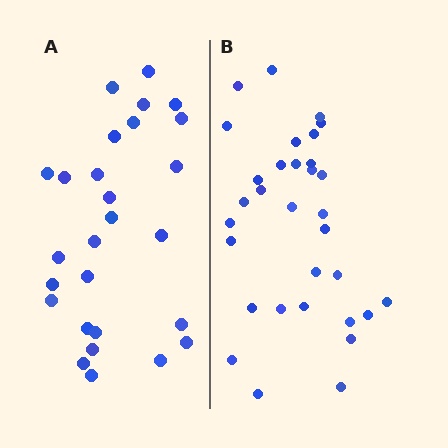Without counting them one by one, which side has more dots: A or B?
Region B (the right region) has more dots.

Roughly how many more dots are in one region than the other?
Region B has about 5 more dots than region A.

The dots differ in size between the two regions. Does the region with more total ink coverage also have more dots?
No. Region A has more total ink coverage because its dots are larger, but region B actually contains more individual dots. Total area can be misleading — the number of items is what matters here.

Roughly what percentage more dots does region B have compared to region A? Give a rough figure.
About 20% more.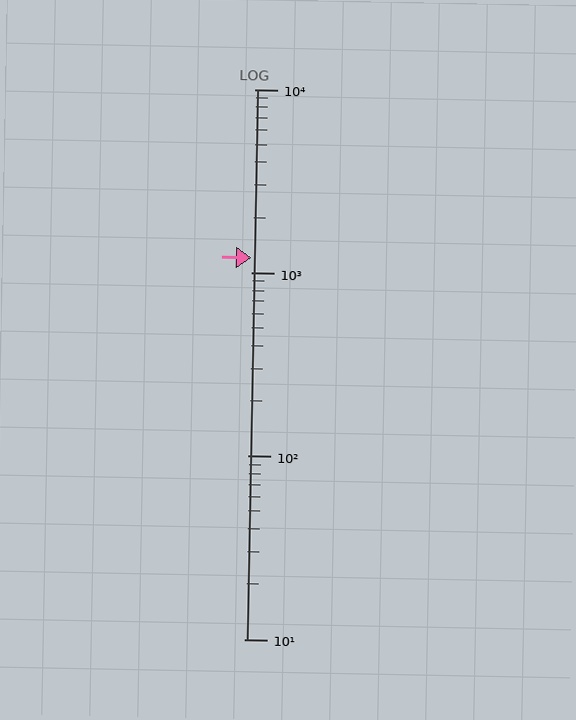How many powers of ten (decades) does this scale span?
The scale spans 3 decades, from 10 to 10000.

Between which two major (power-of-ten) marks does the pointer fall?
The pointer is between 1000 and 10000.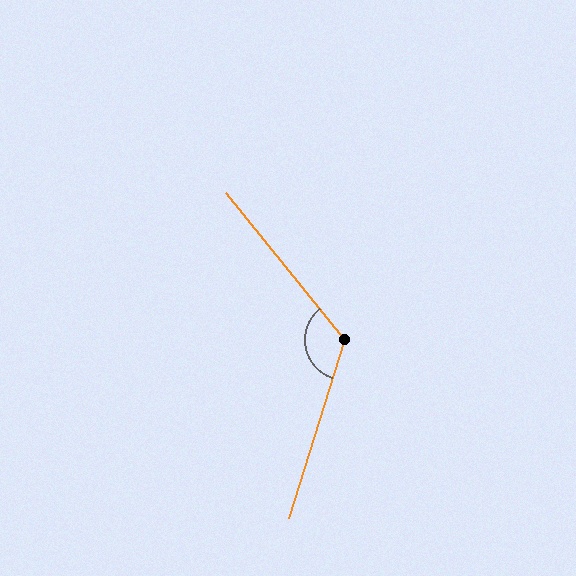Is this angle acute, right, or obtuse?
It is obtuse.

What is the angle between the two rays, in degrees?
Approximately 124 degrees.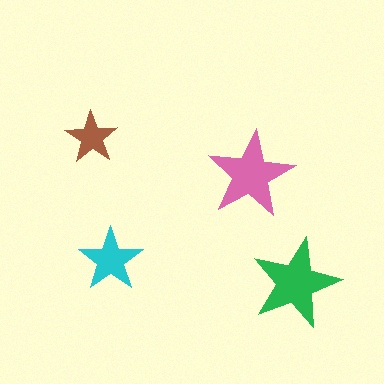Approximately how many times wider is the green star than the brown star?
About 1.5 times wider.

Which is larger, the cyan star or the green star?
The green one.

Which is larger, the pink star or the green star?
The green one.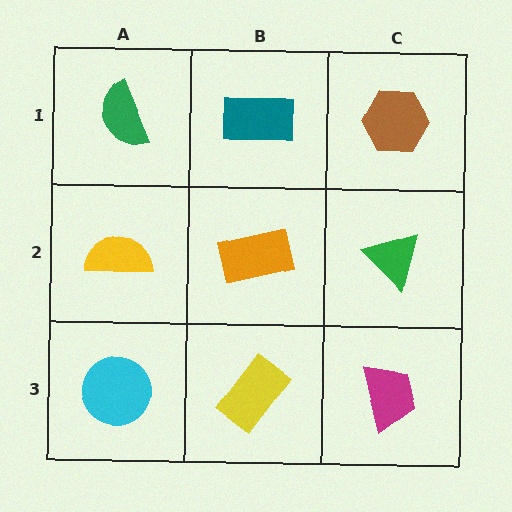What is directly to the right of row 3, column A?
A yellow rectangle.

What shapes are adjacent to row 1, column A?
A yellow semicircle (row 2, column A), a teal rectangle (row 1, column B).